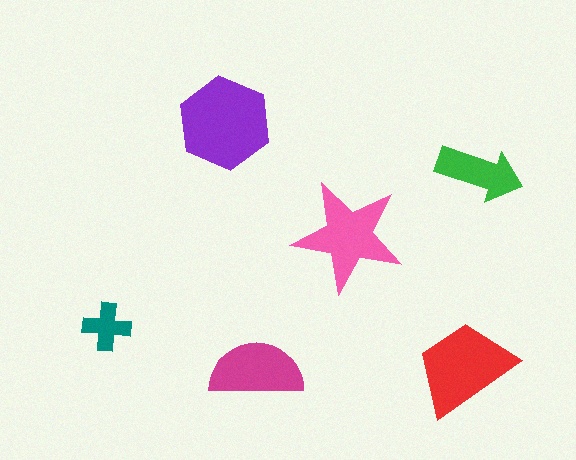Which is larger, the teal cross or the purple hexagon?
The purple hexagon.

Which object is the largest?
The purple hexagon.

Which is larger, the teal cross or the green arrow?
The green arrow.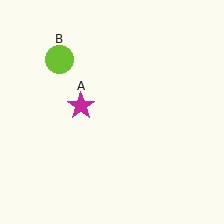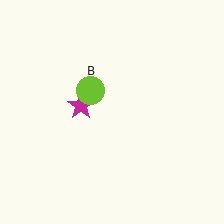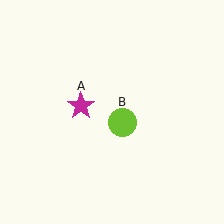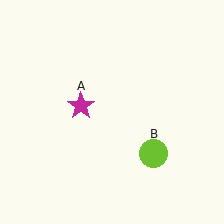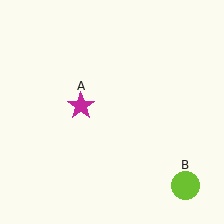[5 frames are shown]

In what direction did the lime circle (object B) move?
The lime circle (object B) moved down and to the right.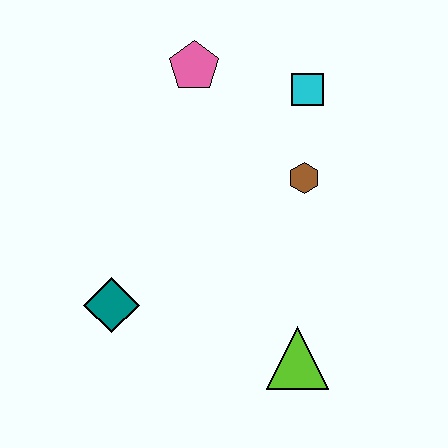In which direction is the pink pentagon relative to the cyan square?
The pink pentagon is to the left of the cyan square.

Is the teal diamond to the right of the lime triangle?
No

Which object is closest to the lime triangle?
The brown hexagon is closest to the lime triangle.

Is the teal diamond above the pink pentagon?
No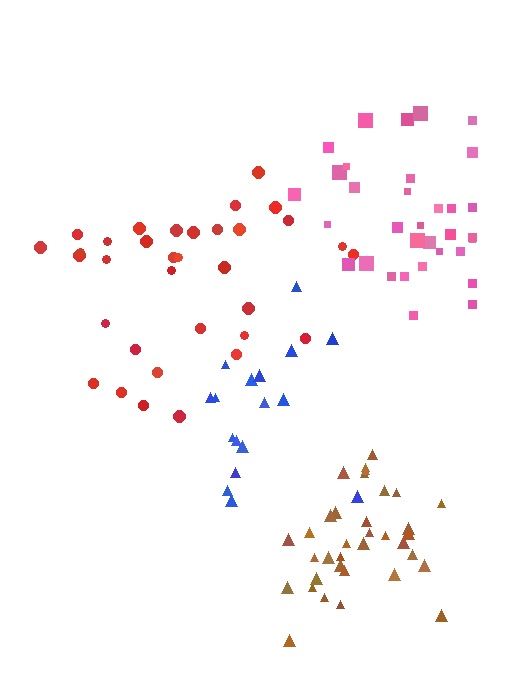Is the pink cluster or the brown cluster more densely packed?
Brown.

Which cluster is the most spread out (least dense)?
Blue.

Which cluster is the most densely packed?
Brown.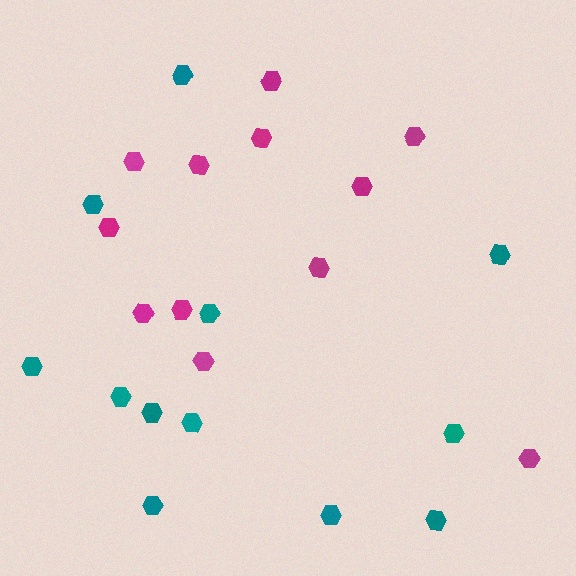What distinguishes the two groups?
There are 2 groups: one group of teal hexagons (12) and one group of magenta hexagons (12).